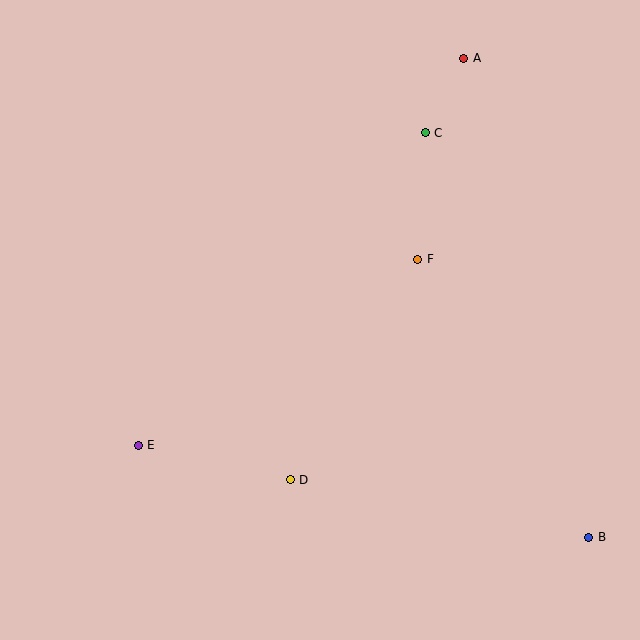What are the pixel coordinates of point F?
Point F is at (418, 259).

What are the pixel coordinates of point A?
Point A is at (464, 58).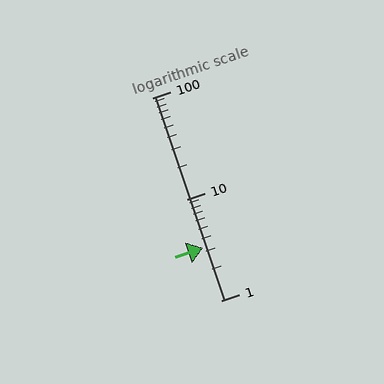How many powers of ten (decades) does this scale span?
The scale spans 2 decades, from 1 to 100.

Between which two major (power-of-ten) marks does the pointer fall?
The pointer is between 1 and 10.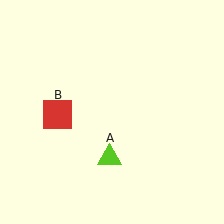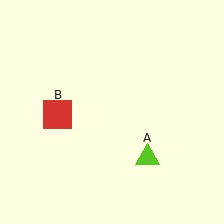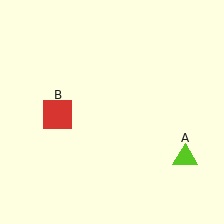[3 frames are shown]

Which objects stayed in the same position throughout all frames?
Red square (object B) remained stationary.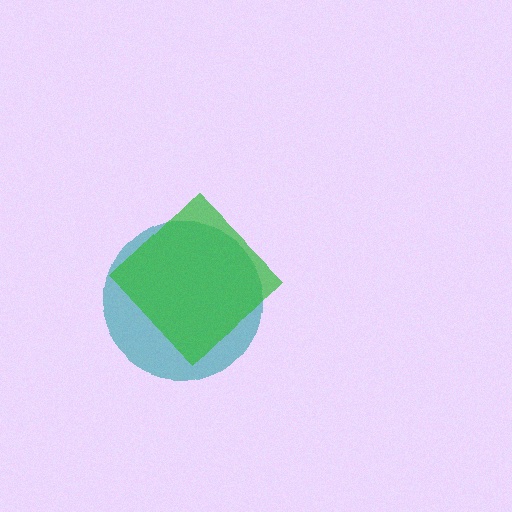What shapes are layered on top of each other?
The layered shapes are: a teal circle, a green diamond.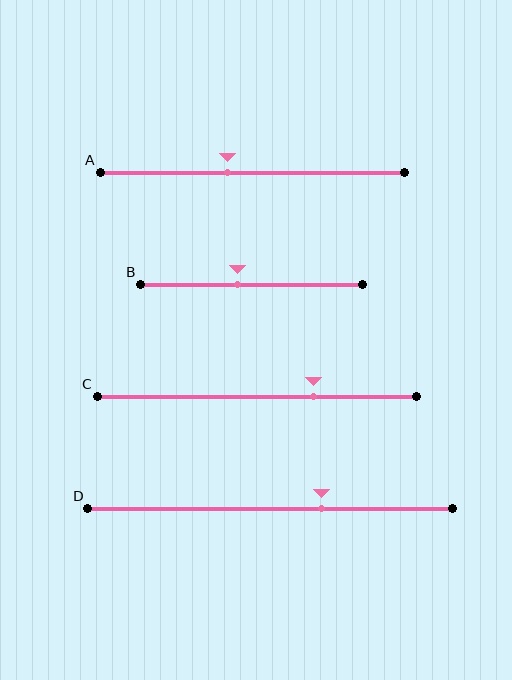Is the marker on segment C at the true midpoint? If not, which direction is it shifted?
No, the marker on segment C is shifted to the right by about 18% of the segment length.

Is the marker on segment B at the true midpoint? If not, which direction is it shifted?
No, the marker on segment B is shifted to the left by about 6% of the segment length.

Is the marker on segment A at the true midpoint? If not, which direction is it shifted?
No, the marker on segment A is shifted to the left by about 8% of the segment length.